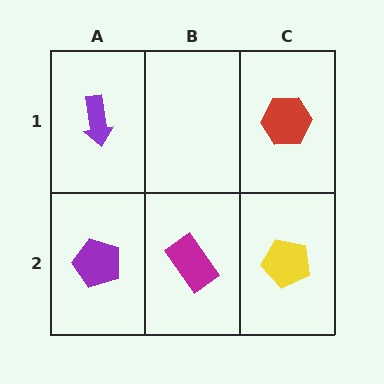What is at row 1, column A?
A purple arrow.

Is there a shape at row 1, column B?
No, that cell is empty.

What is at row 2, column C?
A yellow pentagon.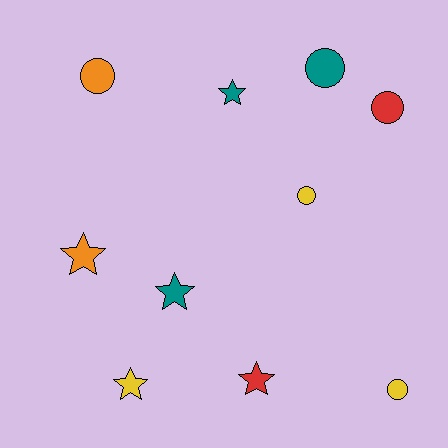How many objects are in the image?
There are 10 objects.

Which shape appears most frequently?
Circle, with 5 objects.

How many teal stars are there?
There are 2 teal stars.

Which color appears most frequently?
Teal, with 3 objects.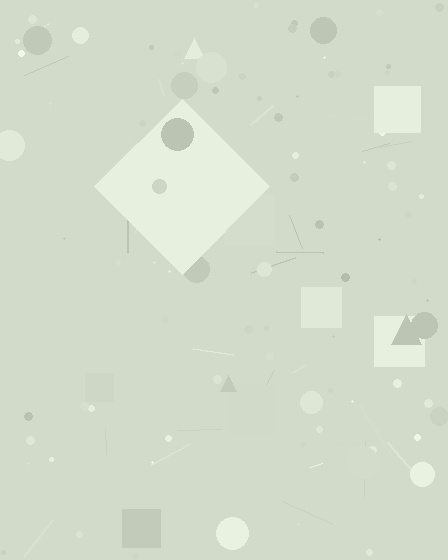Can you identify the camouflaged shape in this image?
The camouflaged shape is a diamond.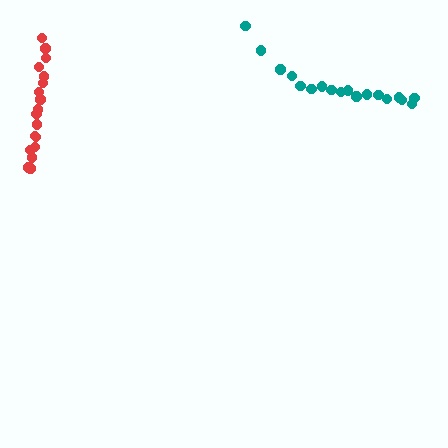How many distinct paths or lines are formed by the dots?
There are 2 distinct paths.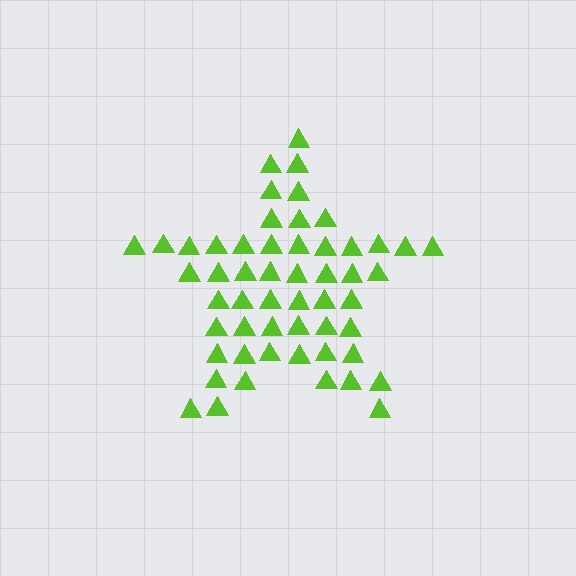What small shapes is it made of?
It is made of small triangles.